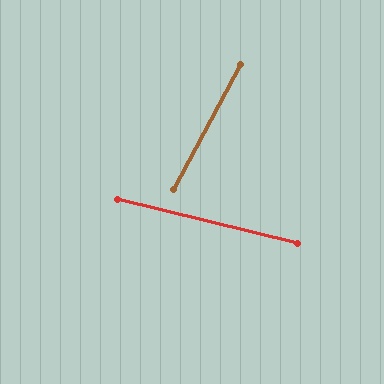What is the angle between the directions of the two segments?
Approximately 76 degrees.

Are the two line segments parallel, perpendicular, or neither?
Neither parallel nor perpendicular — they differ by about 76°.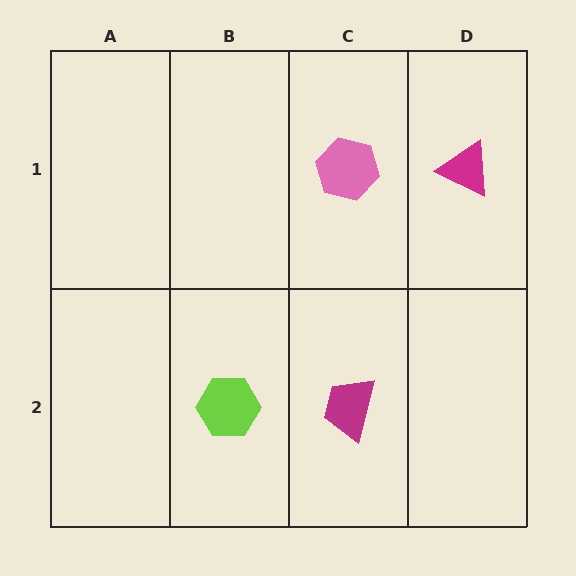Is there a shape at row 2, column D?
No, that cell is empty.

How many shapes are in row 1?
2 shapes.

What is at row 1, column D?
A magenta triangle.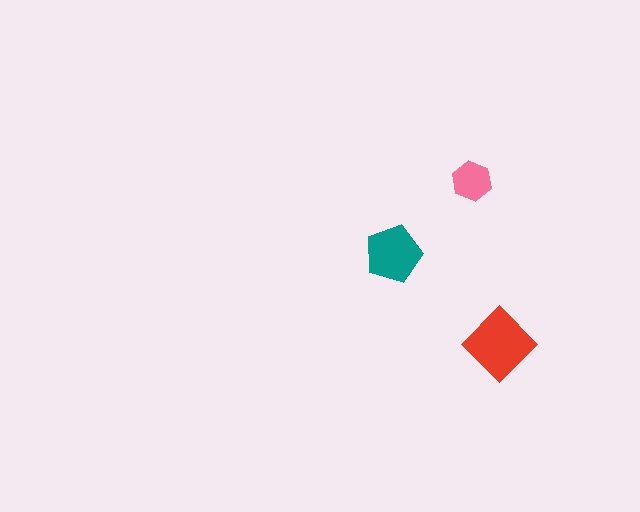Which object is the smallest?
The pink hexagon.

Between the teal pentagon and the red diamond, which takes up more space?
The red diamond.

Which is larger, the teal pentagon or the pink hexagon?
The teal pentagon.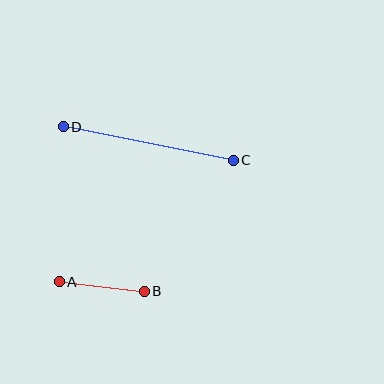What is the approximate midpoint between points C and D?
The midpoint is at approximately (148, 143) pixels.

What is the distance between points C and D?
The distance is approximately 173 pixels.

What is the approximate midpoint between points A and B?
The midpoint is at approximately (102, 286) pixels.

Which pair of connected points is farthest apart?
Points C and D are farthest apart.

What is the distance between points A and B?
The distance is approximately 85 pixels.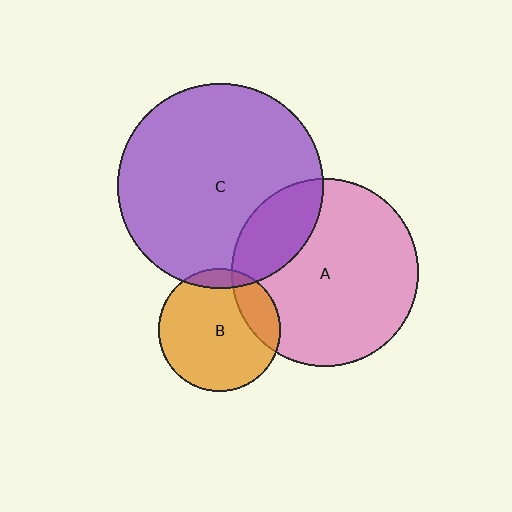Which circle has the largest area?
Circle C (purple).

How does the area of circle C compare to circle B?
Approximately 2.8 times.